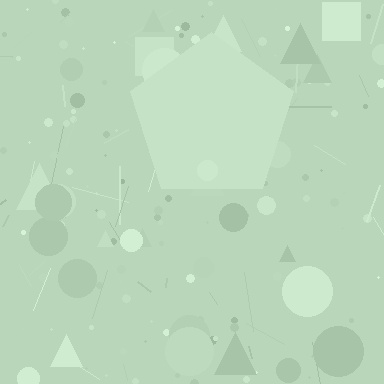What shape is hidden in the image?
A pentagon is hidden in the image.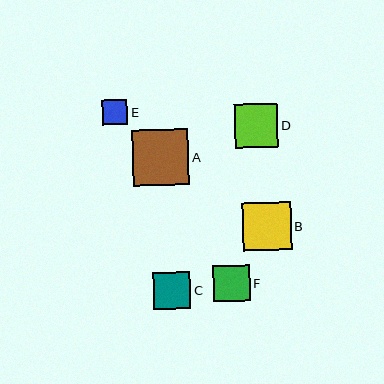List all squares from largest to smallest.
From largest to smallest: A, B, D, C, F, E.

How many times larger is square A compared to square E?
Square A is approximately 2.3 times the size of square E.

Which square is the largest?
Square A is the largest with a size of approximately 56 pixels.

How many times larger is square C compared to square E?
Square C is approximately 1.5 times the size of square E.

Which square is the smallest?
Square E is the smallest with a size of approximately 25 pixels.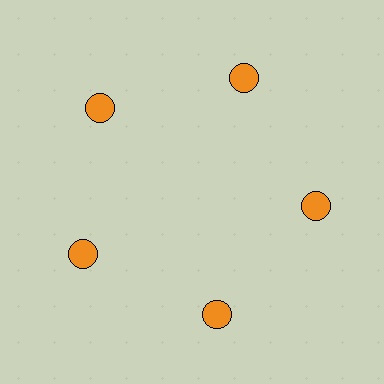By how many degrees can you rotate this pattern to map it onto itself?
The pattern maps onto itself every 72 degrees of rotation.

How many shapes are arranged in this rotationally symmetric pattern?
There are 5 shapes, arranged in 5 groups of 1.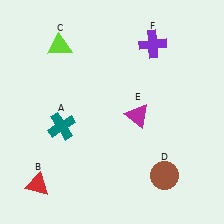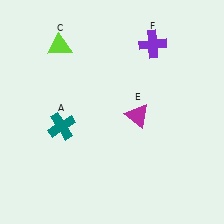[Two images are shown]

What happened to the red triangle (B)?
The red triangle (B) was removed in Image 2. It was in the bottom-left area of Image 1.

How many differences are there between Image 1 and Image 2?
There are 2 differences between the two images.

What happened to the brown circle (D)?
The brown circle (D) was removed in Image 2. It was in the bottom-right area of Image 1.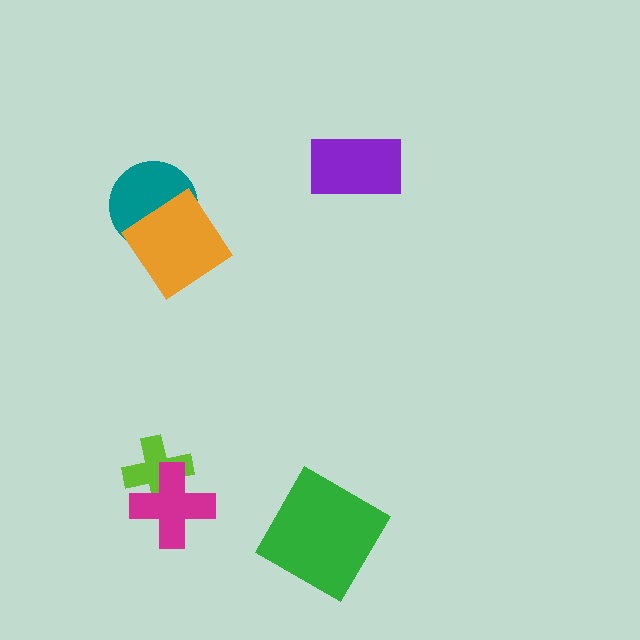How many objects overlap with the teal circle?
1 object overlaps with the teal circle.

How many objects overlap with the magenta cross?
1 object overlaps with the magenta cross.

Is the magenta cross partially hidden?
No, no other shape covers it.